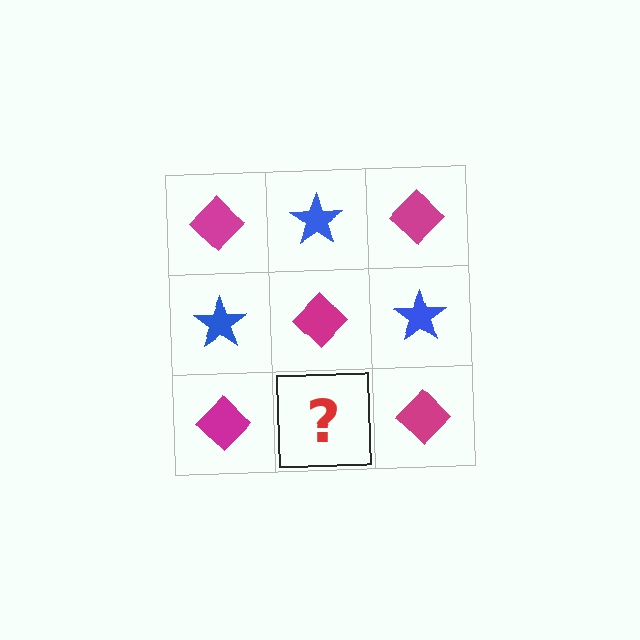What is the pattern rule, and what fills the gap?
The rule is that it alternates magenta diamond and blue star in a checkerboard pattern. The gap should be filled with a blue star.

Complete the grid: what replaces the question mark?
The question mark should be replaced with a blue star.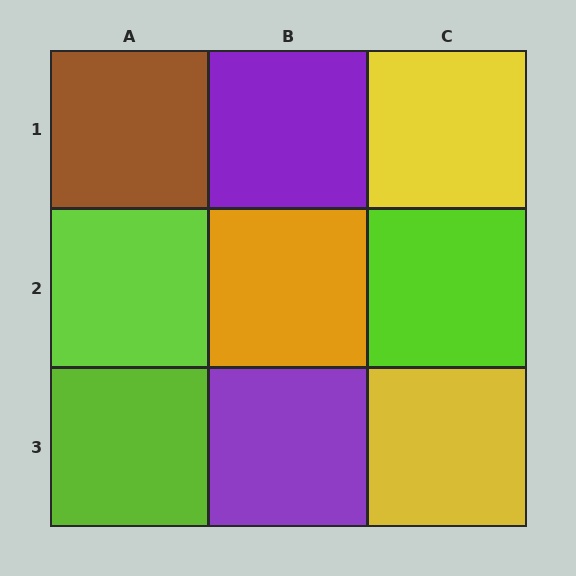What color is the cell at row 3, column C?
Yellow.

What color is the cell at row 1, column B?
Purple.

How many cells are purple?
2 cells are purple.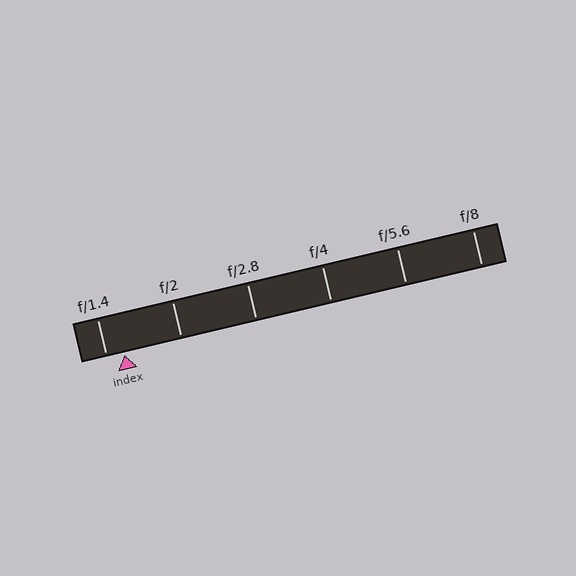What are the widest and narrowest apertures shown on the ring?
The widest aperture shown is f/1.4 and the narrowest is f/8.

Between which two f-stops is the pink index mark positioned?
The index mark is between f/1.4 and f/2.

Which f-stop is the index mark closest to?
The index mark is closest to f/1.4.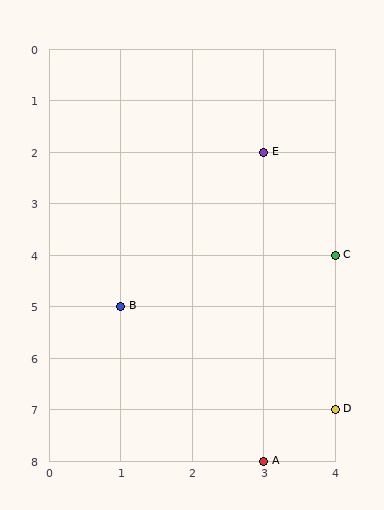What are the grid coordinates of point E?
Point E is at grid coordinates (3, 2).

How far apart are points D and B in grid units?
Points D and B are 3 columns and 2 rows apart (about 3.6 grid units diagonally).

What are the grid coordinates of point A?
Point A is at grid coordinates (3, 8).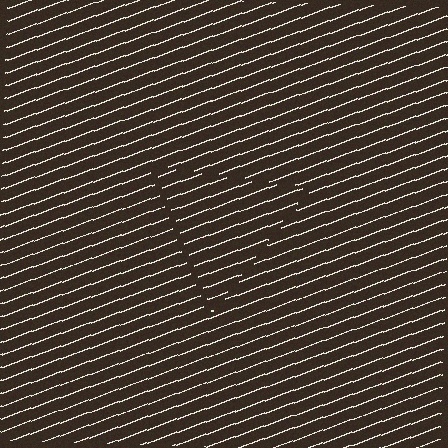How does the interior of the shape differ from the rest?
The interior of the shape contains the same grating, shifted by half a period — the contour is defined by the phase discontinuity where line-ends from the inner and outer gratings abut.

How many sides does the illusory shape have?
3 sides — the line-ends trace a triangle.